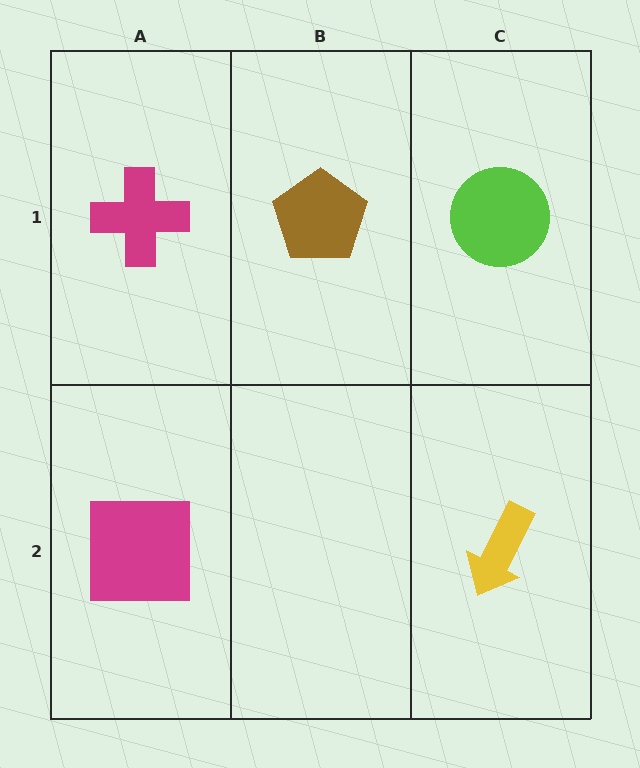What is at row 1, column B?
A brown pentagon.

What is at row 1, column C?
A lime circle.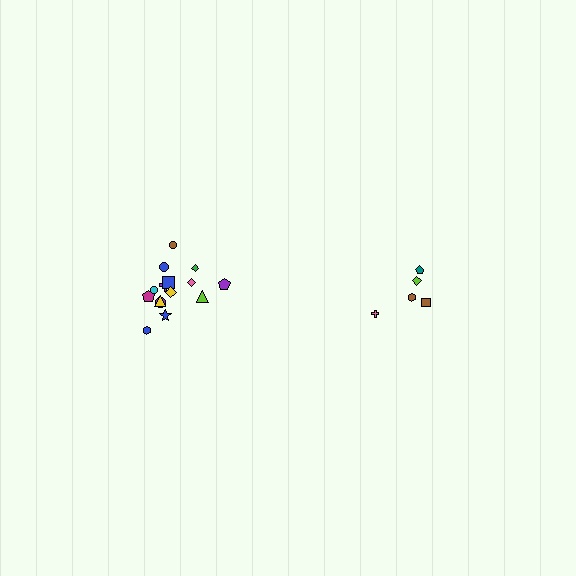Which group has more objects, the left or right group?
The left group.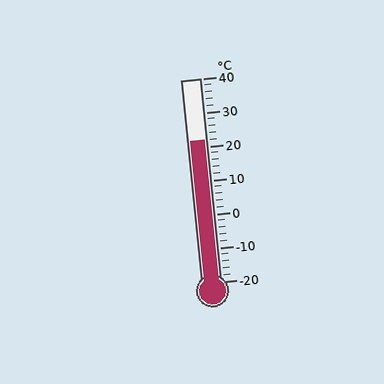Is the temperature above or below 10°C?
The temperature is above 10°C.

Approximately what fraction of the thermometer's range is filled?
The thermometer is filled to approximately 70% of its range.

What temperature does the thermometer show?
The thermometer shows approximately 22°C.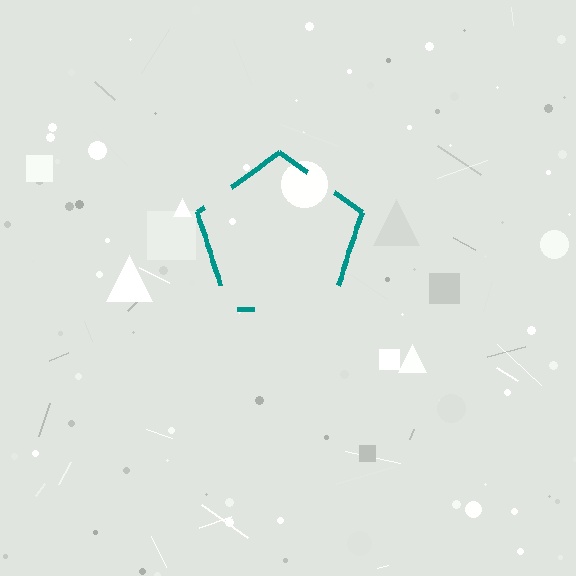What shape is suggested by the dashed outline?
The dashed outline suggests a pentagon.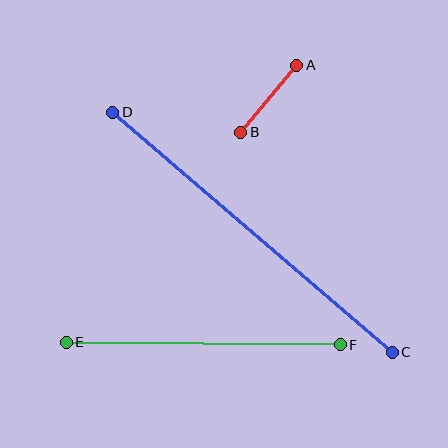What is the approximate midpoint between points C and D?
The midpoint is at approximately (253, 232) pixels.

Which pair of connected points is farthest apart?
Points C and D are farthest apart.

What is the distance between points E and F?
The distance is approximately 274 pixels.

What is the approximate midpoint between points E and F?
The midpoint is at approximately (203, 343) pixels.